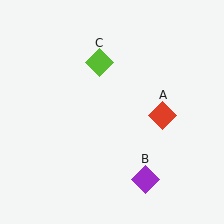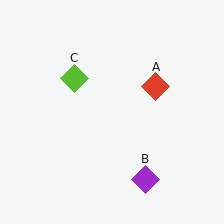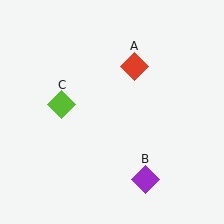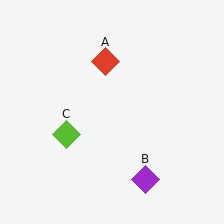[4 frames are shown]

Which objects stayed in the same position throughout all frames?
Purple diamond (object B) remained stationary.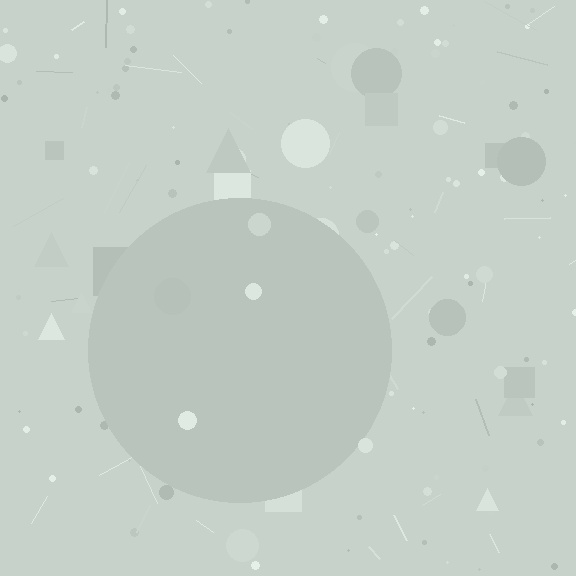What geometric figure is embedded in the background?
A circle is embedded in the background.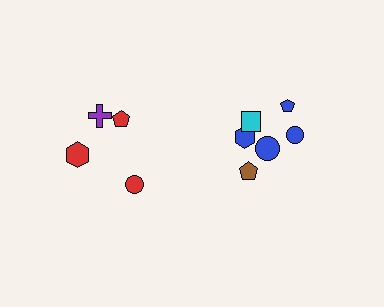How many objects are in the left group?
There are 4 objects.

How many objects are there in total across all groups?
There are 10 objects.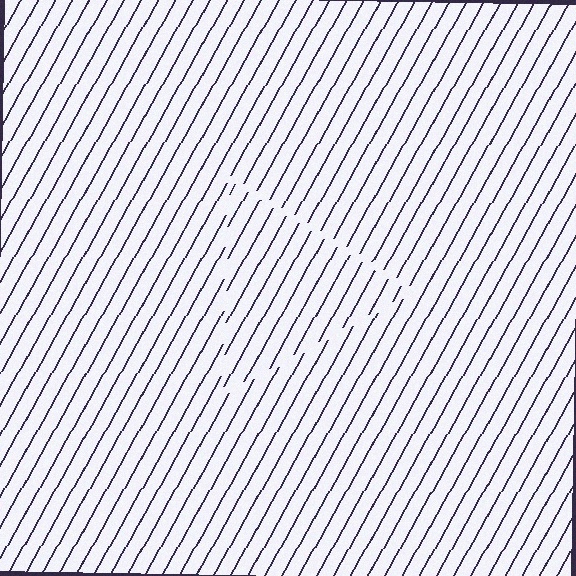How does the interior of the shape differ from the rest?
The interior of the shape contains the same grating, shifted by half a period — the contour is defined by the phase discontinuity where line-ends from the inner and outer gratings abut.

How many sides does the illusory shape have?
3 sides — the line-ends trace a triangle.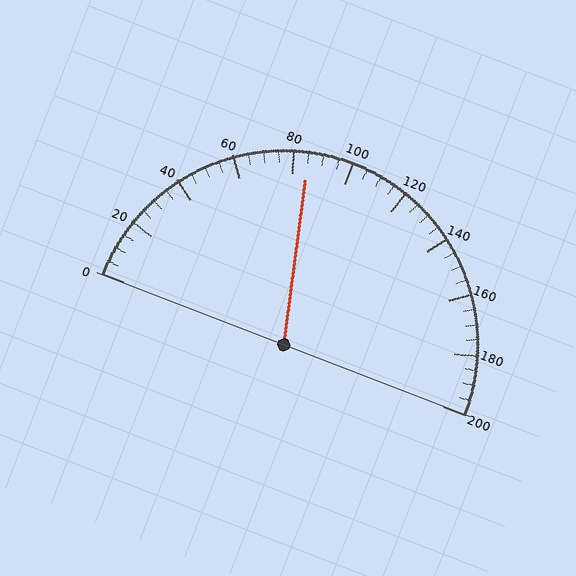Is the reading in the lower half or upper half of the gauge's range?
The reading is in the lower half of the range (0 to 200).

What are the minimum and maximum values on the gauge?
The gauge ranges from 0 to 200.